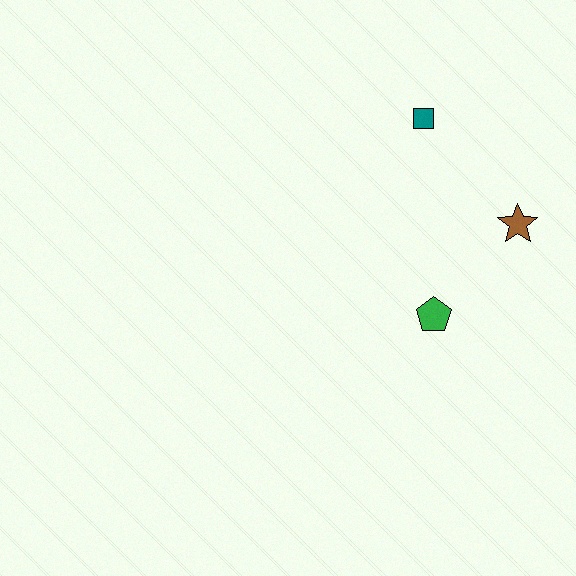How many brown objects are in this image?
There is 1 brown object.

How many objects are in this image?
There are 3 objects.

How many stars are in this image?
There is 1 star.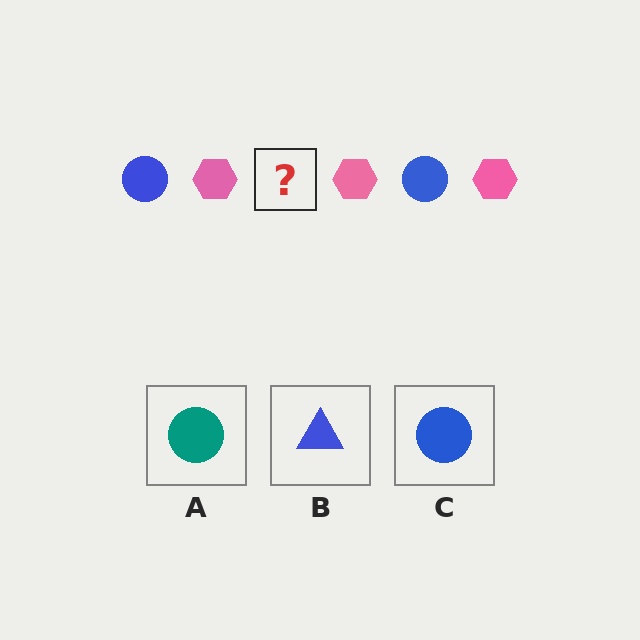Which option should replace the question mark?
Option C.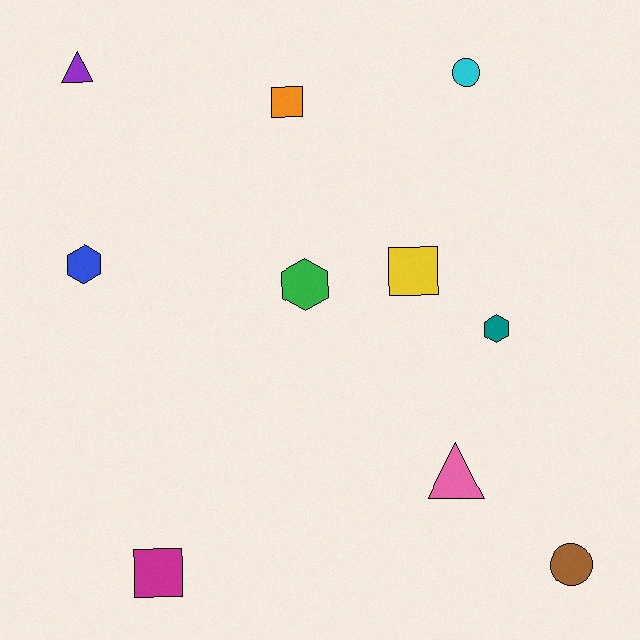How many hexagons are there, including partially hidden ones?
There are 3 hexagons.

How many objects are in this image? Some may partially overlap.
There are 10 objects.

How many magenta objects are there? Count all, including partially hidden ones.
There is 1 magenta object.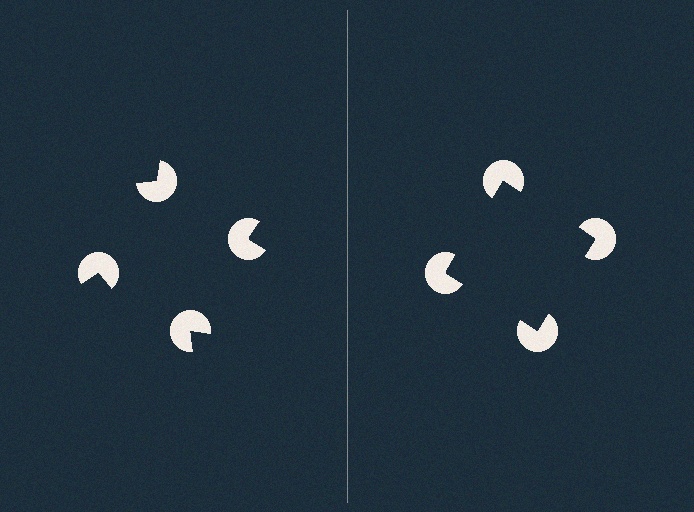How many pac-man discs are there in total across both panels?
8 — 4 on each side.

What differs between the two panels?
The pac-man discs are positioned identically on both sides; only the wedge orientations differ. On the right they align to a square; on the left they are misaligned.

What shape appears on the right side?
An illusory square.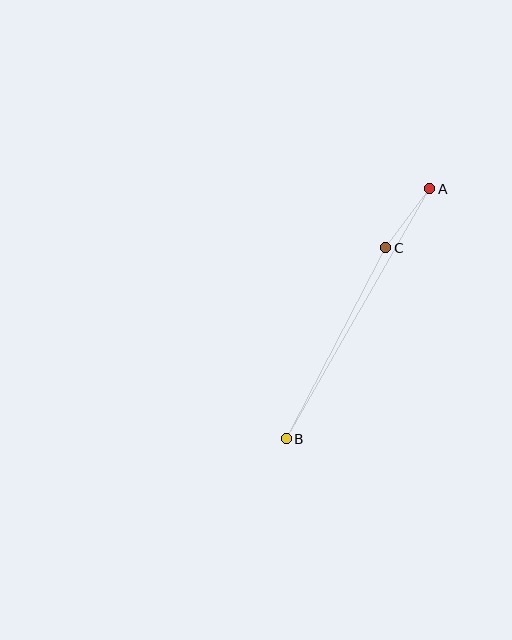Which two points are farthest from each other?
Points A and B are farthest from each other.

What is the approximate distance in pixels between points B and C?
The distance between B and C is approximately 215 pixels.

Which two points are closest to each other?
Points A and C are closest to each other.